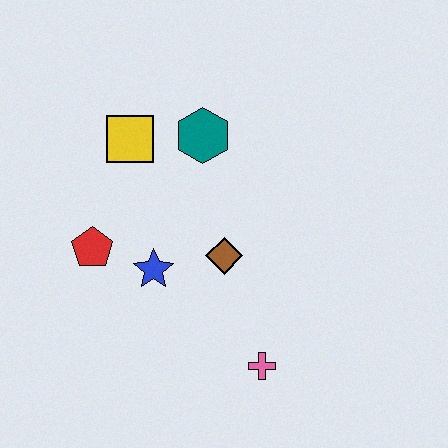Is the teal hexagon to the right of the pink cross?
No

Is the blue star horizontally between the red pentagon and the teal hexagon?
Yes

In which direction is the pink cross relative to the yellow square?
The pink cross is below the yellow square.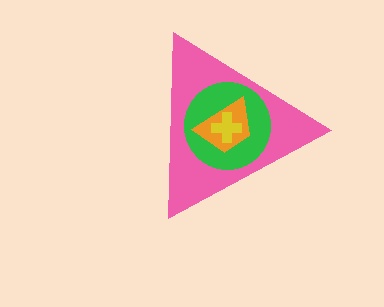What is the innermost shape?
The yellow cross.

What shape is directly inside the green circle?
The orange trapezoid.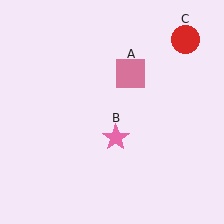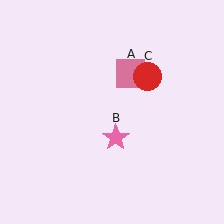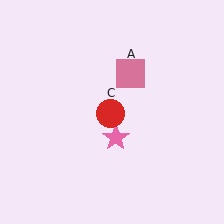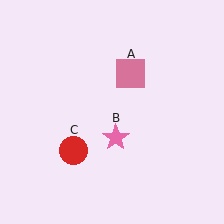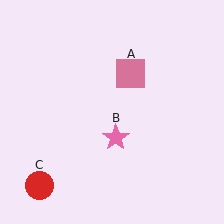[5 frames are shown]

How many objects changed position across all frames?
1 object changed position: red circle (object C).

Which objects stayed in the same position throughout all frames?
Pink square (object A) and pink star (object B) remained stationary.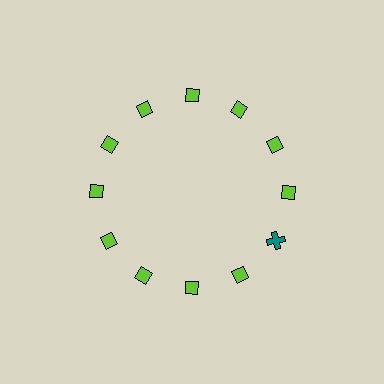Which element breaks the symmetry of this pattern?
The teal cross at roughly the 4 o'clock position breaks the symmetry. All other shapes are lime diamonds.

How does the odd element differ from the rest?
It differs in both color (teal instead of lime) and shape (cross instead of diamond).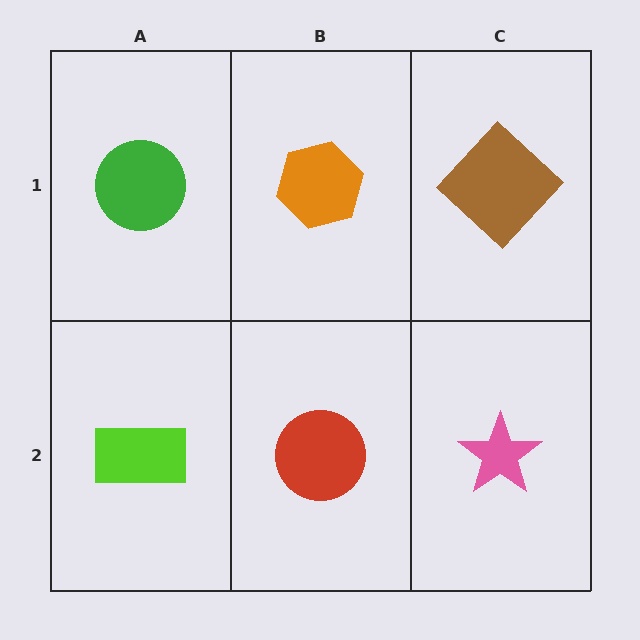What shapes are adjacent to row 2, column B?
An orange hexagon (row 1, column B), a lime rectangle (row 2, column A), a pink star (row 2, column C).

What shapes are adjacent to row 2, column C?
A brown diamond (row 1, column C), a red circle (row 2, column B).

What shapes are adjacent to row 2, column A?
A green circle (row 1, column A), a red circle (row 2, column B).